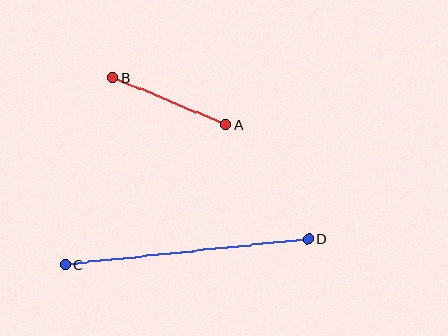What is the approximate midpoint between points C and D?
The midpoint is at approximately (187, 252) pixels.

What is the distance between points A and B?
The distance is approximately 122 pixels.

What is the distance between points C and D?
The distance is approximately 245 pixels.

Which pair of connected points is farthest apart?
Points C and D are farthest apart.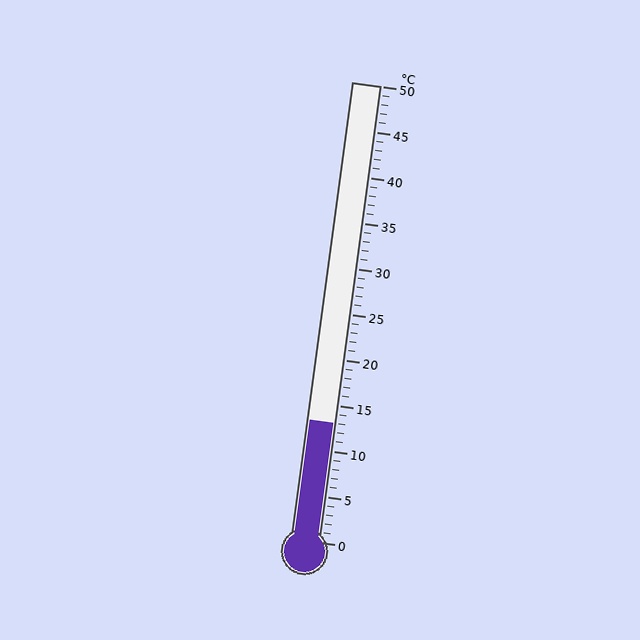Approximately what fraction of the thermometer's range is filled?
The thermometer is filled to approximately 25% of its range.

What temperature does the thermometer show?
The thermometer shows approximately 13°C.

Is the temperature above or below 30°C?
The temperature is below 30°C.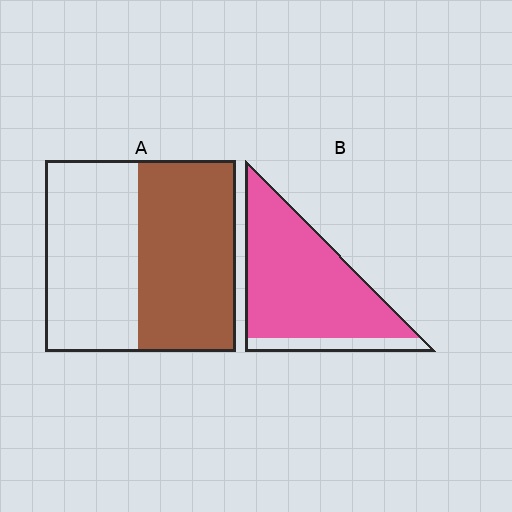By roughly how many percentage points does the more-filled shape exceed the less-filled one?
By roughly 35 percentage points (B over A).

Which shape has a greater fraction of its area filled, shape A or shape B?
Shape B.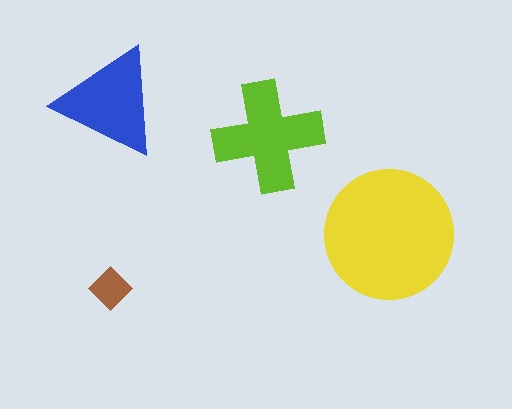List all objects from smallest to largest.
The brown diamond, the blue triangle, the lime cross, the yellow circle.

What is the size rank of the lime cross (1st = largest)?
2nd.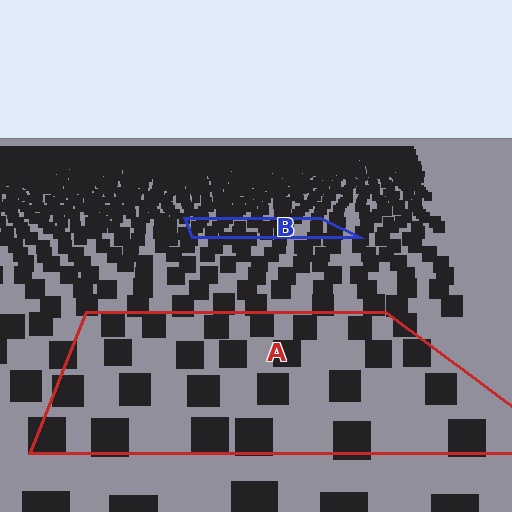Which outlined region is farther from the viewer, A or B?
Region B is farther from the viewer — the texture elements inside it appear smaller and more densely packed.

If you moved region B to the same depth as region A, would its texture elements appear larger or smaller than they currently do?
They would appear larger. At a closer depth, the same texture elements are projected at a bigger on-screen size.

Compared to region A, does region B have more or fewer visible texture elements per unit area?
Region B has more texture elements per unit area — they are packed more densely because it is farther away.